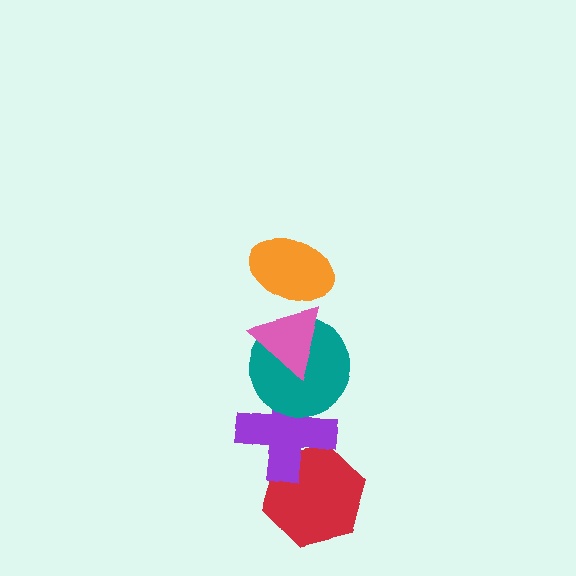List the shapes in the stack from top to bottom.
From top to bottom: the orange ellipse, the pink triangle, the teal circle, the purple cross, the red hexagon.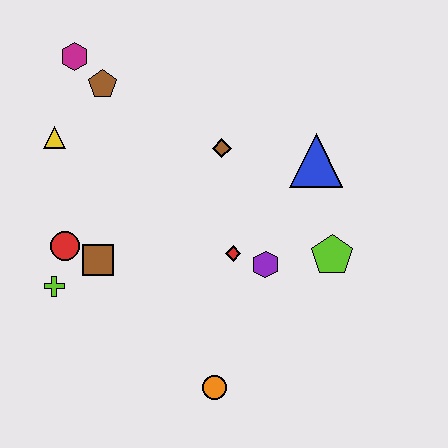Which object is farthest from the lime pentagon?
The magenta hexagon is farthest from the lime pentagon.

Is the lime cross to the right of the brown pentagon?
No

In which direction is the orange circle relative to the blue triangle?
The orange circle is below the blue triangle.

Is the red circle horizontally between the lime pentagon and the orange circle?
No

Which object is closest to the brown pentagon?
The magenta hexagon is closest to the brown pentagon.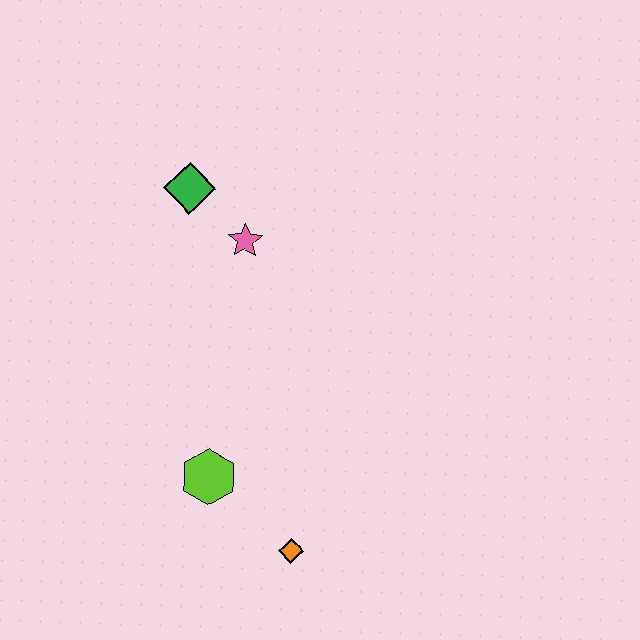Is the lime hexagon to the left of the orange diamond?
Yes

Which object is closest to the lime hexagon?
The orange diamond is closest to the lime hexagon.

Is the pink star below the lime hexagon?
No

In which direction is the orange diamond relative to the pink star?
The orange diamond is below the pink star.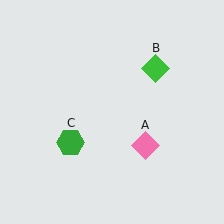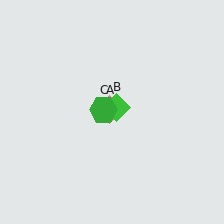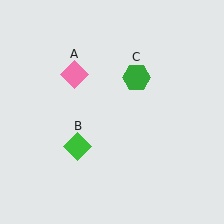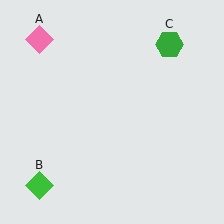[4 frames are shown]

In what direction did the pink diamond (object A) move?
The pink diamond (object A) moved up and to the left.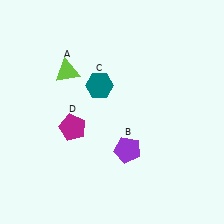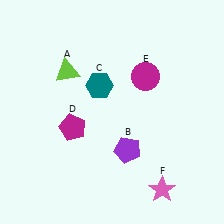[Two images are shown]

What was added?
A magenta circle (E), a pink star (F) were added in Image 2.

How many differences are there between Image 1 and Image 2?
There are 2 differences between the two images.